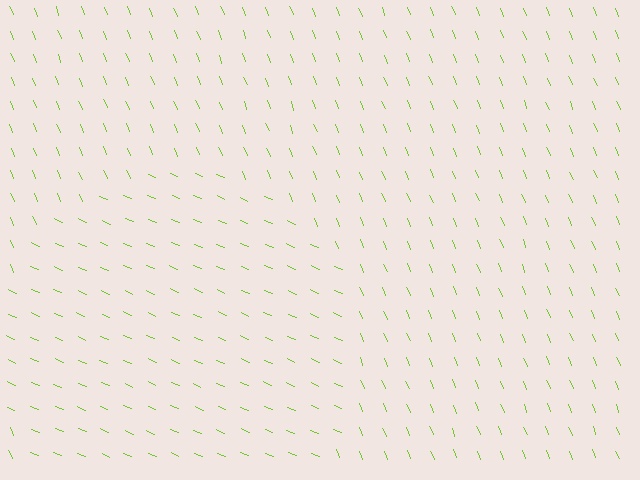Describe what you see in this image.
The image is filled with small lime line segments. A circle region in the image has lines oriented differently from the surrounding lines, creating a visible texture boundary.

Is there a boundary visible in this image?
Yes, there is a texture boundary formed by a change in line orientation.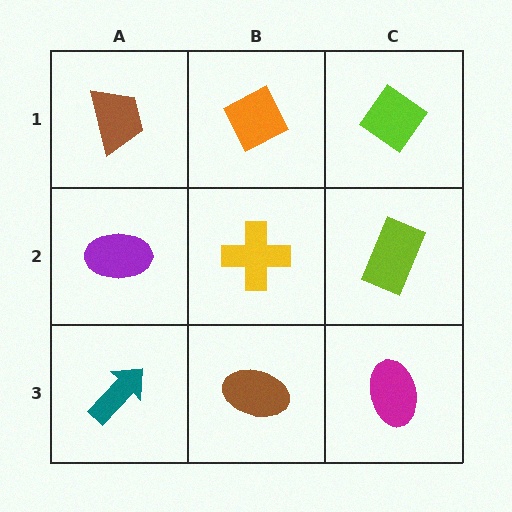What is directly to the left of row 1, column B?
A brown trapezoid.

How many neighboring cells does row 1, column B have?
3.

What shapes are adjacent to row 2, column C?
A lime diamond (row 1, column C), a magenta ellipse (row 3, column C), a yellow cross (row 2, column B).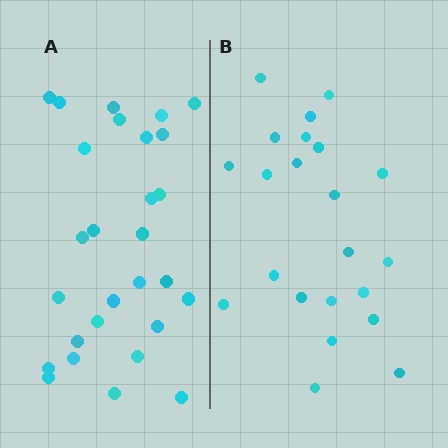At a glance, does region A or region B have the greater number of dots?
Region A (the left region) has more dots.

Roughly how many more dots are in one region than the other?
Region A has about 6 more dots than region B.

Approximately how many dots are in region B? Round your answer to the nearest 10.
About 20 dots. (The exact count is 22, which rounds to 20.)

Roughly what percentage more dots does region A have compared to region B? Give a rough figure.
About 25% more.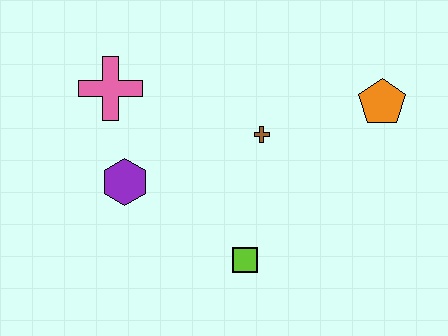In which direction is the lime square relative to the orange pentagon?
The lime square is below the orange pentagon.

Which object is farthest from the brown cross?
The pink cross is farthest from the brown cross.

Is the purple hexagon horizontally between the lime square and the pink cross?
Yes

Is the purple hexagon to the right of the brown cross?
No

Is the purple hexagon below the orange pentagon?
Yes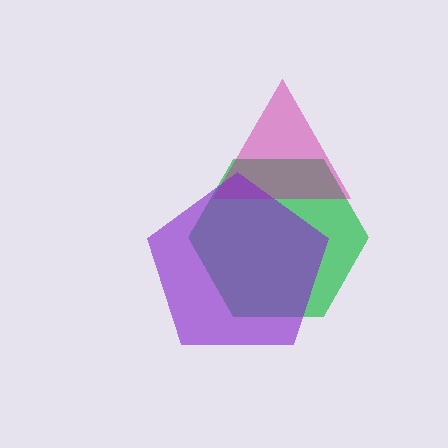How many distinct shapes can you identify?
There are 3 distinct shapes: a green hexagon, a magenta triangle, a purple pentagon.